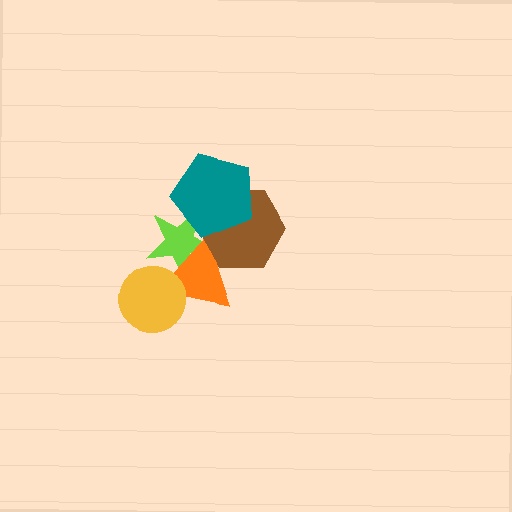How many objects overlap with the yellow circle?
2 objects overlap with the yellow circle.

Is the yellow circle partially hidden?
No, no other shape covers it.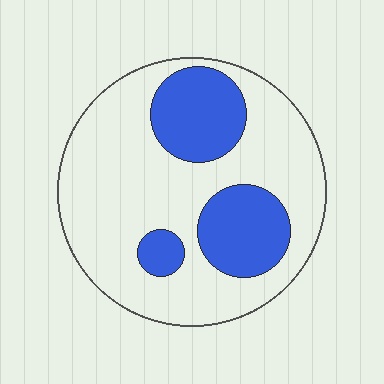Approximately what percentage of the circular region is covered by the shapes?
Approximately 30%.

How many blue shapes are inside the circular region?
3.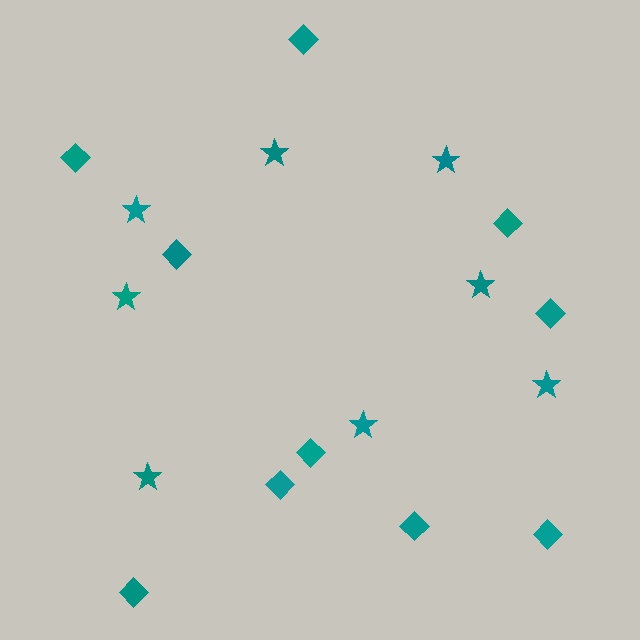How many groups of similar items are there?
There are 2 groups: one group of diamonds (10) and one group of stars (8).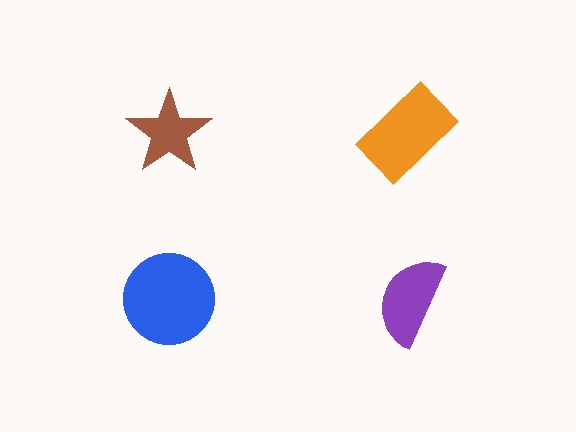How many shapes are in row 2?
2 shapes.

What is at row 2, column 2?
A purple semicircle.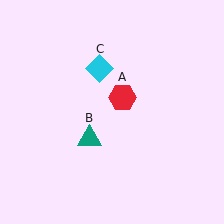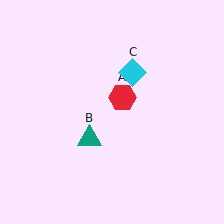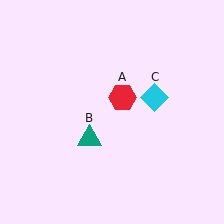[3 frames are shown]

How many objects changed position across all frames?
1 object changed position: cyan diamond (object C).